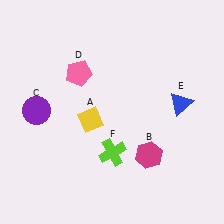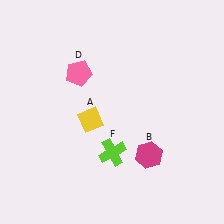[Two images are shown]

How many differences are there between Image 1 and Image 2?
There are 2 differences between the two images.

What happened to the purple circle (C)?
The purple circle (C) was removed in Image 2. It was in the top-left area of Image 1.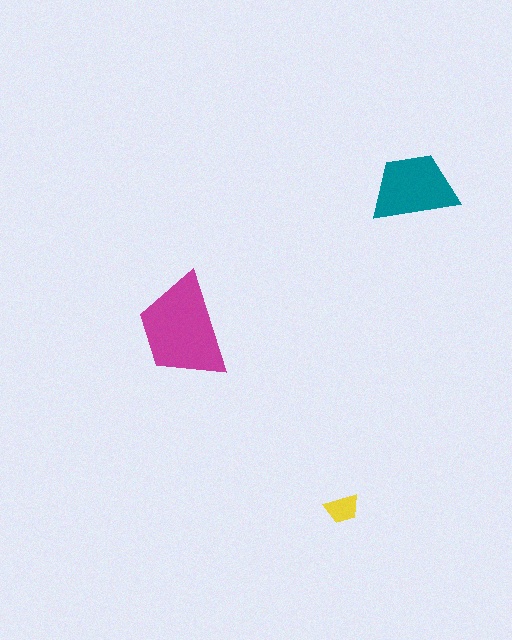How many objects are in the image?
There are 3 objects in the image.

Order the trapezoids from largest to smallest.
the magenta one, the teal one, the yellow one.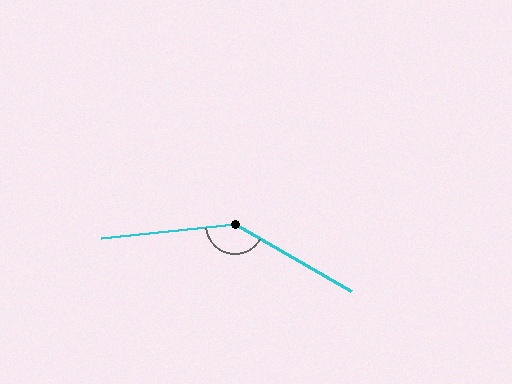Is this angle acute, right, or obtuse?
It is obtuse.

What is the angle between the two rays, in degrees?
Approximately 144 degrees.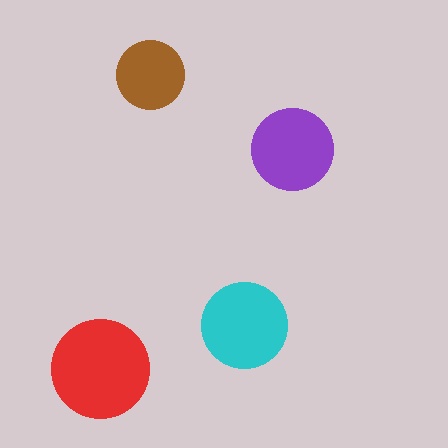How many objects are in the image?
There are 4 objects in the image.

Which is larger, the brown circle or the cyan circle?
The cyan one.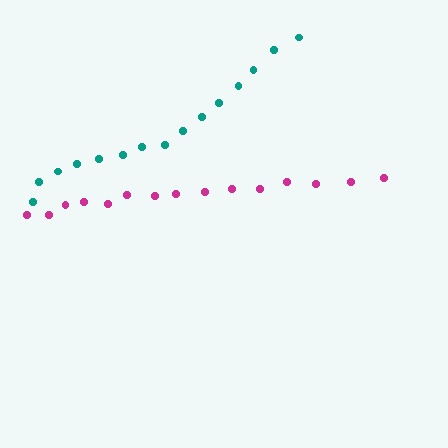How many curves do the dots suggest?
There are 2 distinct paths.